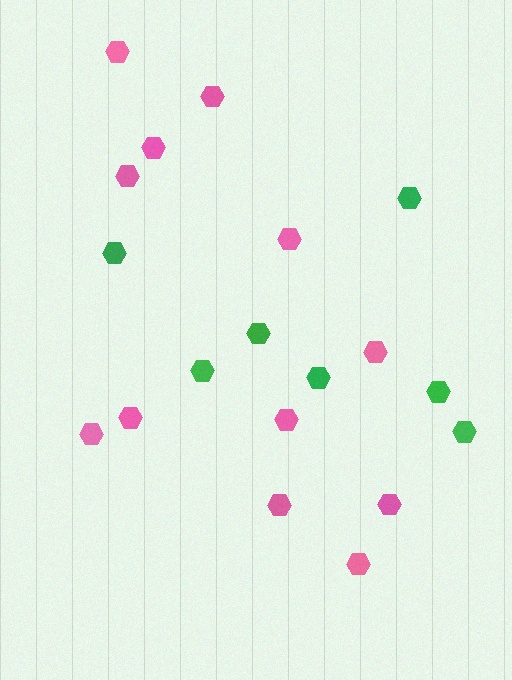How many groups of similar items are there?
There are 2 groups: one group of pink hexagons (12) and one group of green hexagons (7).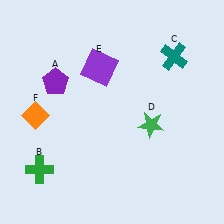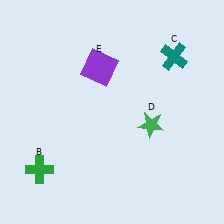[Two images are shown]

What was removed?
The orange diamond (F), the purple pentagon (A) were removed in Image 2.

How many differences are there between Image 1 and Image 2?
There are 2 differences between the two images.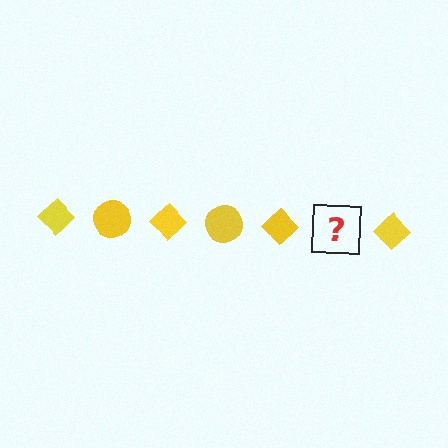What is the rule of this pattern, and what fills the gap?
The rule is that the pattern cycles through diamond, circle shapes in yellow. The gap should be filled with a yellow circle.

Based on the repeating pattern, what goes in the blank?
The blank should be a yellow circle.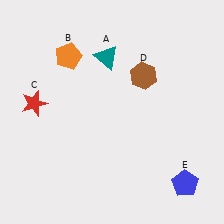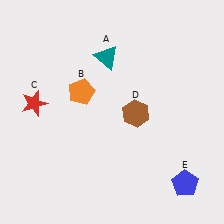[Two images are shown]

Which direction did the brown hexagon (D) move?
The brown hexagon (D) moved down.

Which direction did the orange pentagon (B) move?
The orange pentagon (B) moved down.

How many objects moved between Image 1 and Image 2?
2 objects moved between the two images.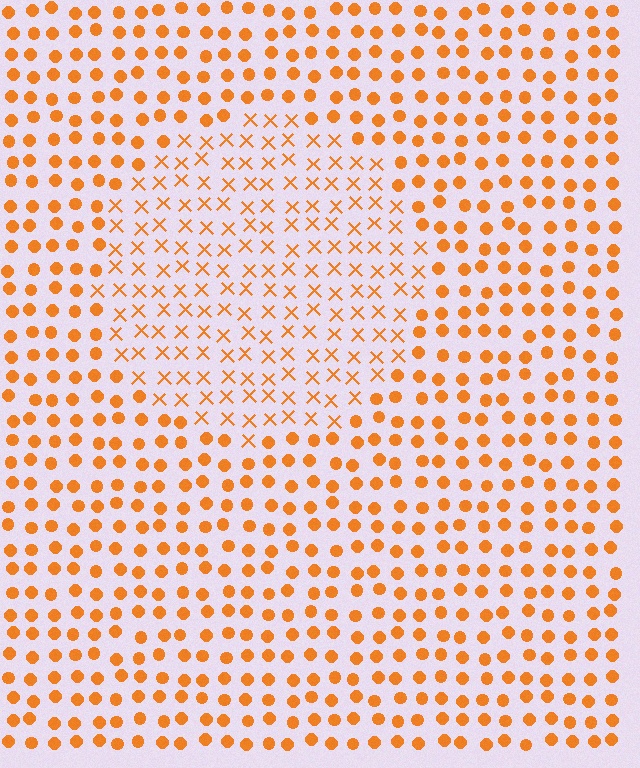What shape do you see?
I see a circle.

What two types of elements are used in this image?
The image uses X marks inside the circle region and circles outside it.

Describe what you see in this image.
The image is filled with small orange elements arranged in a uniform grid. A circle-shaped region contains X marks, while the surrounding area contains circles. The boundary is defined purely by the change in element shape.